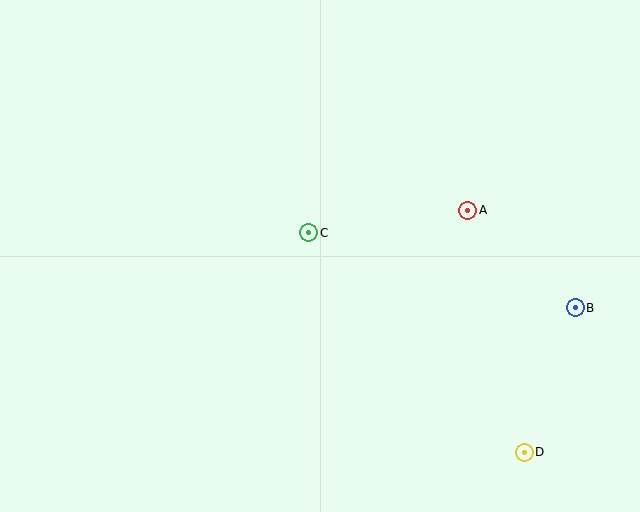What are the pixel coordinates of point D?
Point D is at (524, 452).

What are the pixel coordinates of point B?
Point B is at (575, 308).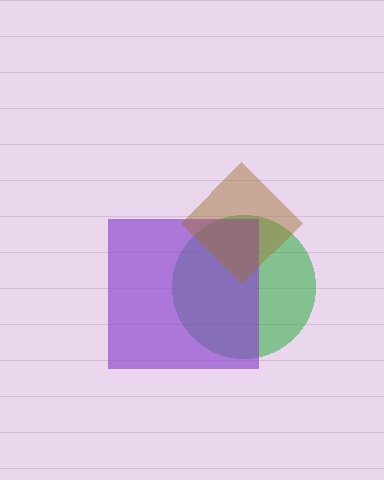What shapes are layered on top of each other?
The layered shapes are: a green circle, a purple square, a brown diamond.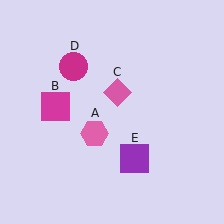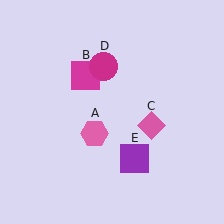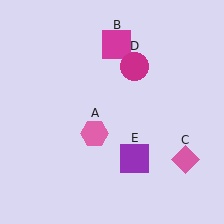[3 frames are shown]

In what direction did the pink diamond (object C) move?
The pink diamond (object C) moved down and to the right.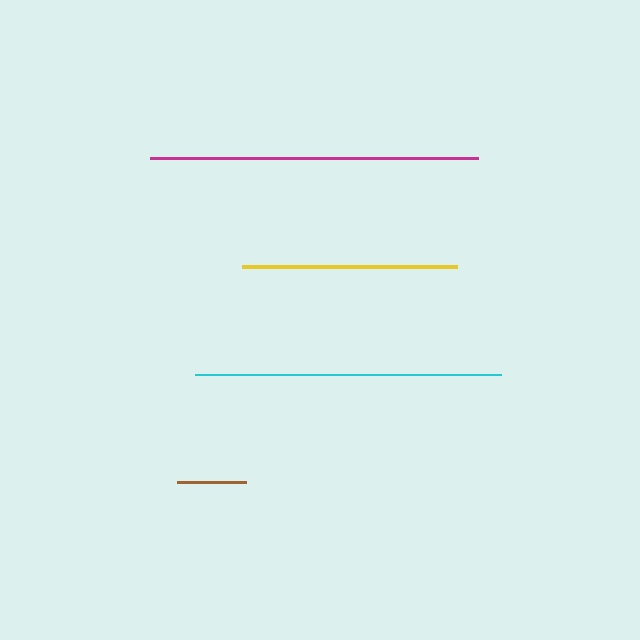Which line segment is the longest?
The magenta line is the longest at approximately 327 pixels.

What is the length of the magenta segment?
The magenta segment is approximately 327 pixels long.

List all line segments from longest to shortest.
From longest to shortest: magenta, cyan, yellow, brown.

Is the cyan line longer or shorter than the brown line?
The cyan line is longer than the brown line.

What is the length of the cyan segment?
The cyan segment is approximately 305 pixels long.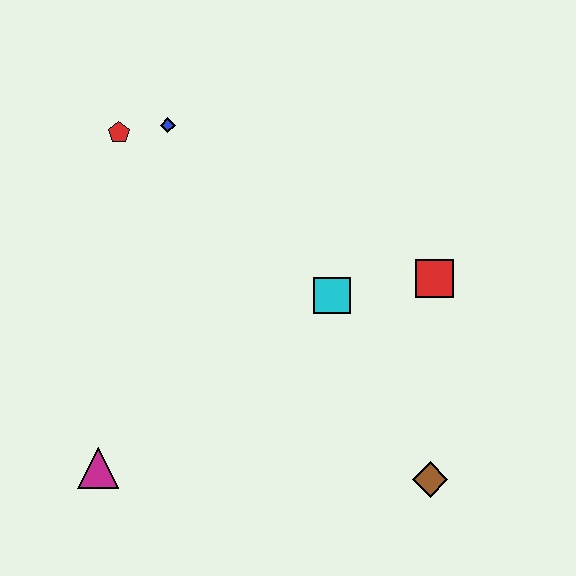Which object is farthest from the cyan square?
The magenta triangle is farthest from the cyan square.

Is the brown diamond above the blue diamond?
No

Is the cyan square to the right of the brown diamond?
No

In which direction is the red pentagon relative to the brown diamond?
The red pentagon is above the brown diamond.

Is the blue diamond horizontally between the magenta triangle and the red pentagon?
No